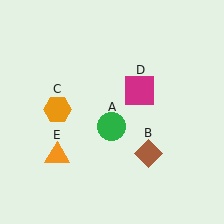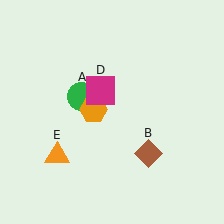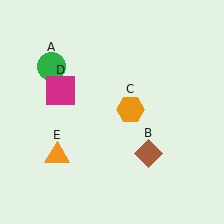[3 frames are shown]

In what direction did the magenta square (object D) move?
The magenta square (object D) moved left.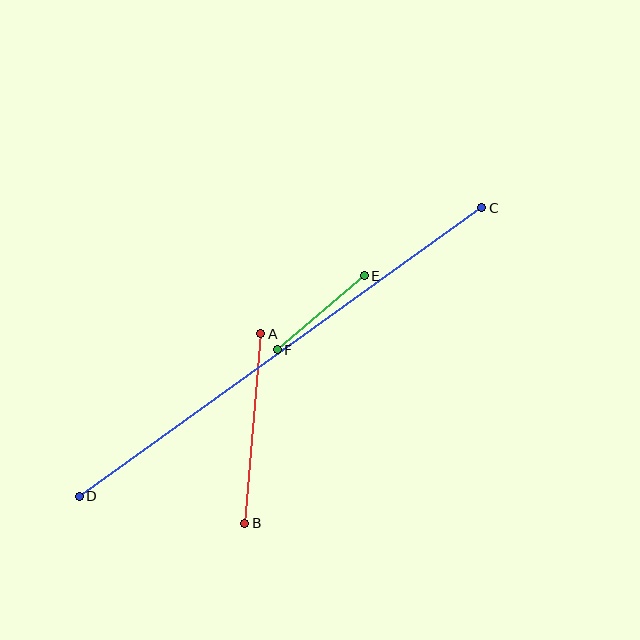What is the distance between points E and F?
The distance is approximately 114 pixels.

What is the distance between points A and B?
The distance is approximately 190 pixels.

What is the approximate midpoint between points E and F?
The midpoint is at approximately (321, 313) pixels.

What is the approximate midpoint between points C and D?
The midpoint is at approximately (280, 352) pixels.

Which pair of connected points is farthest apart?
Points C and D are farthest apart.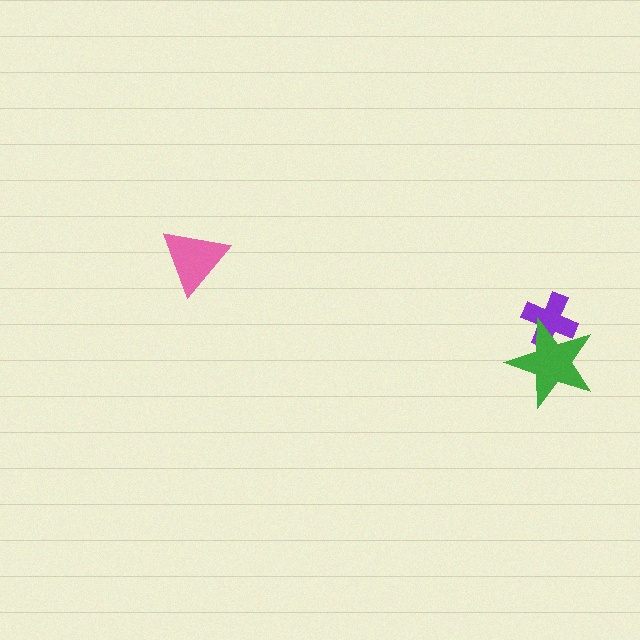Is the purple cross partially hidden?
Yes, it is partially covered by another shape.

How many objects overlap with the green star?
1 object overlaps with the green star.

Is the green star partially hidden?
No, no other shape covers it.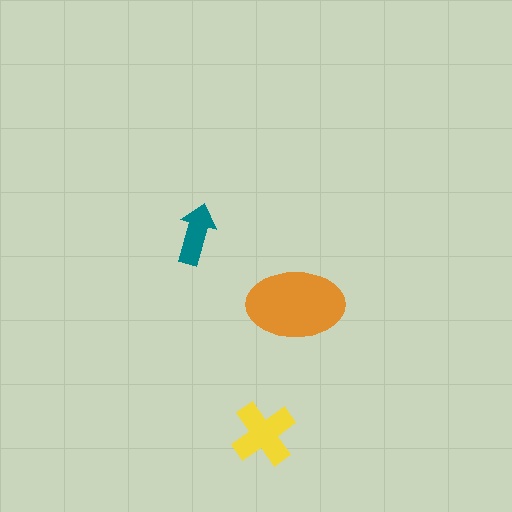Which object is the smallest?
The teal arrow.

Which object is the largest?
The orange ellipse.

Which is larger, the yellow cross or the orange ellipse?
The orange ellipse.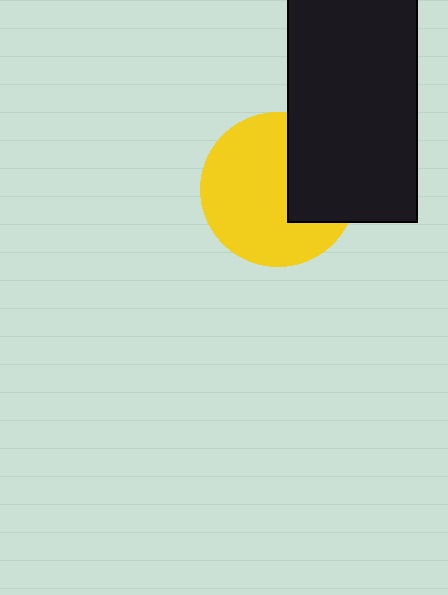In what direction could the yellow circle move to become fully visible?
The yellow circle could move left. That would shift it out from behind the black rectangle entirely.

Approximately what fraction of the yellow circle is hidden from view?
Roughly 33% of the yellow circle is hidden behind the black rectangle.